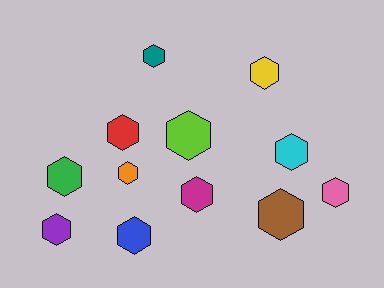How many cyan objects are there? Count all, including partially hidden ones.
There is 1 cyan object.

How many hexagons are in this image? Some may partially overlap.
There are 12 hexagons.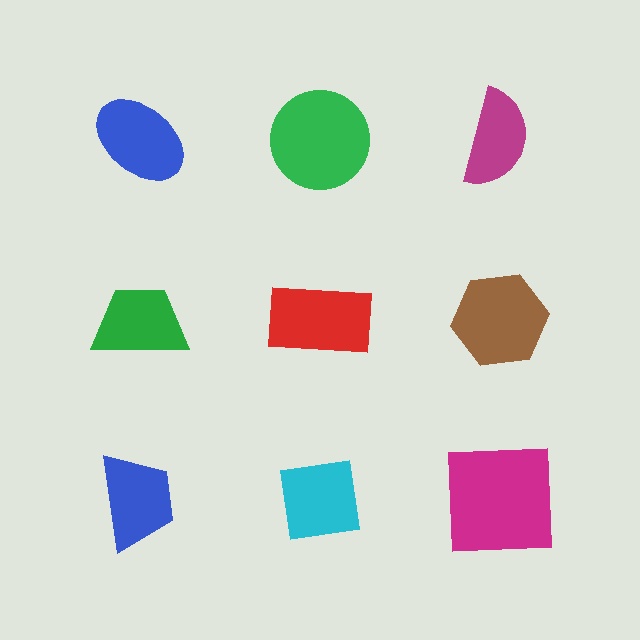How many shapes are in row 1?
3 shapes.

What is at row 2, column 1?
A green trapezoid.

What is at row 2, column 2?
A red rectangle.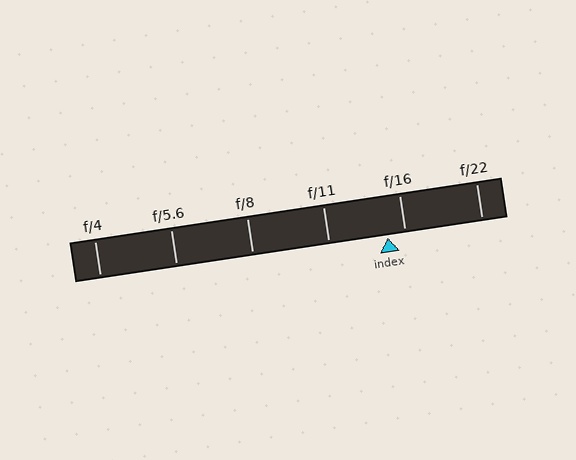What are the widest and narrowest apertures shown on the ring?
The widest aperture shown is f/4 and the narrowest is f/22.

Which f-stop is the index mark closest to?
The index mark is closest to f/16.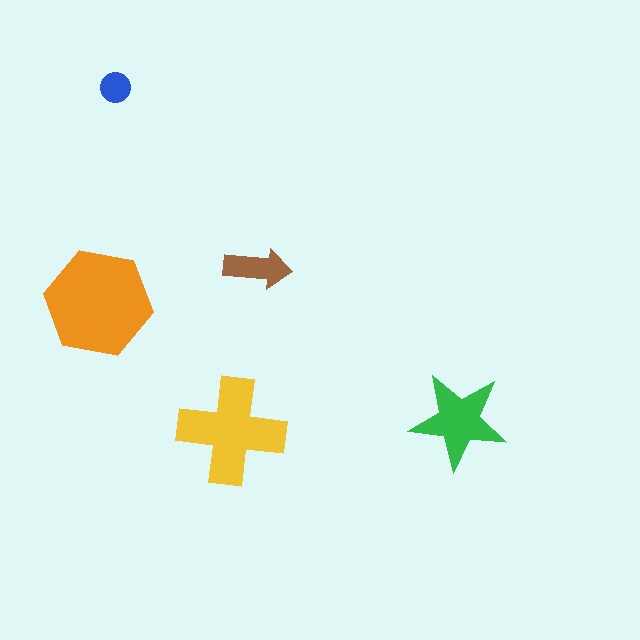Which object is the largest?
The orange hexagon.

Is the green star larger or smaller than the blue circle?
Larger.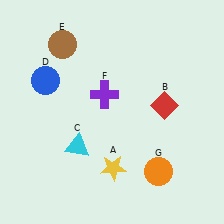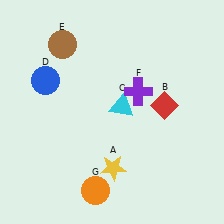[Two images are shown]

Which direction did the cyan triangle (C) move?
The cyan triangle (C) moved right.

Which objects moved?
The objects that moved are: the cyan triangle (C), the purple cross (F), the orange circle (G).